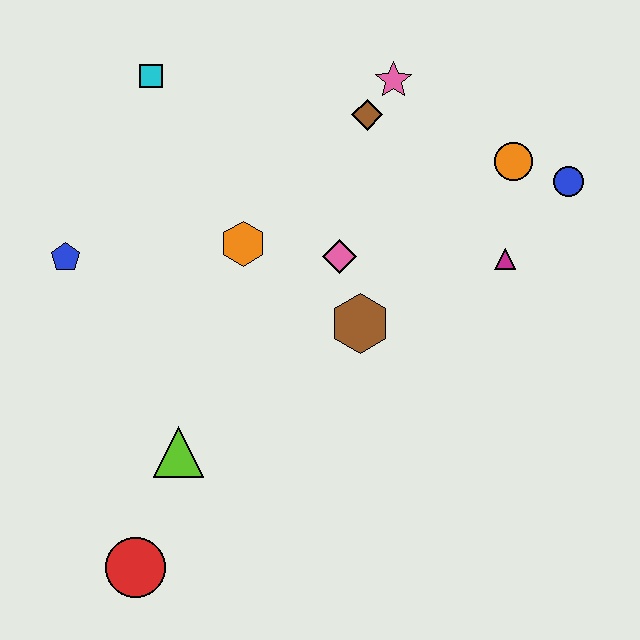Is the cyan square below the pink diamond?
No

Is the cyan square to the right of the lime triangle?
No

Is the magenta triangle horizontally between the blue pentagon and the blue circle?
Yes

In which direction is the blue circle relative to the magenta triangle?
The blue circle is above the magenta triangle.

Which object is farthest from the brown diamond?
The red circle is farthest from the brown diamond.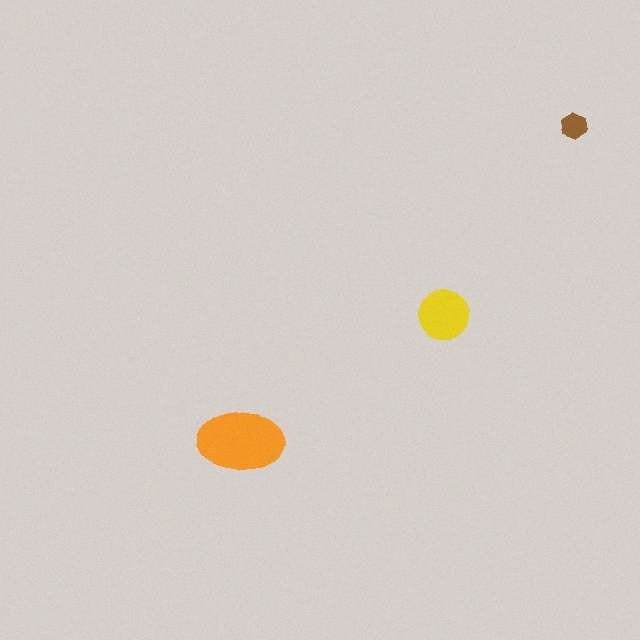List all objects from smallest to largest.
The brown hexagon, the yellow circle, the orange ellipse.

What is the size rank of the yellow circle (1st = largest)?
2nd.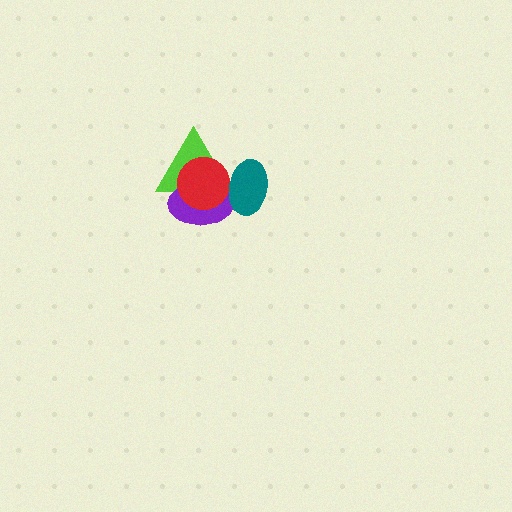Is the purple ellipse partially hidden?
Yes, it is partially covered by another shape.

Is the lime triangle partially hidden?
Yes, it is partially covered by another shape.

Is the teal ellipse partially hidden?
No, no other shape covers it.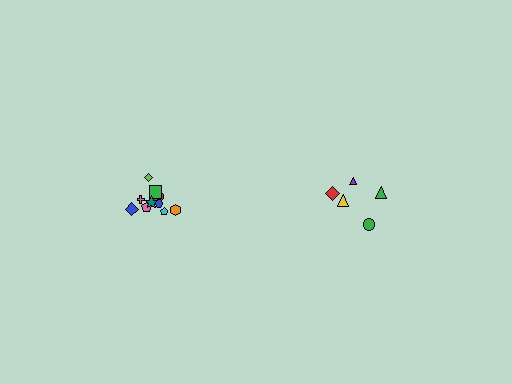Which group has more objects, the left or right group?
The left group.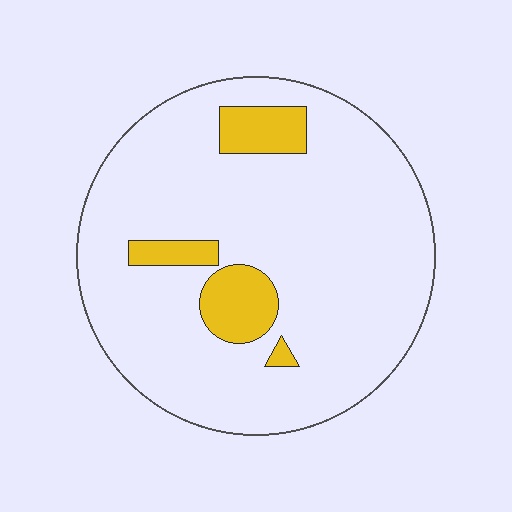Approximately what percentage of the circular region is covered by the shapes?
Approximately 10%.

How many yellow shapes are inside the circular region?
4.